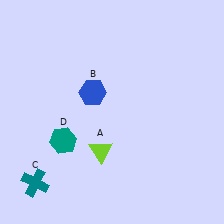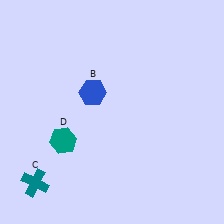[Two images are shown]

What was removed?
The lime triangle (A) was removed in Image 2.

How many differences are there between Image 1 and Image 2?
There is 1 difference between the two images.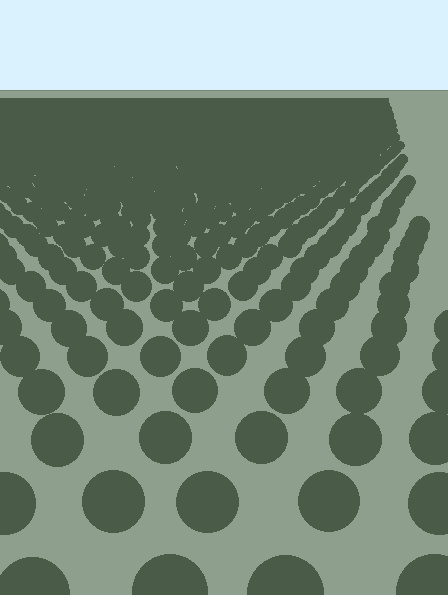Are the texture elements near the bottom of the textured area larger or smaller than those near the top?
Larger. Near the bottom, elements are closer to the viewer and appear at a bigger on-screen size.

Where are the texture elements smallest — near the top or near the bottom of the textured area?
Near the top.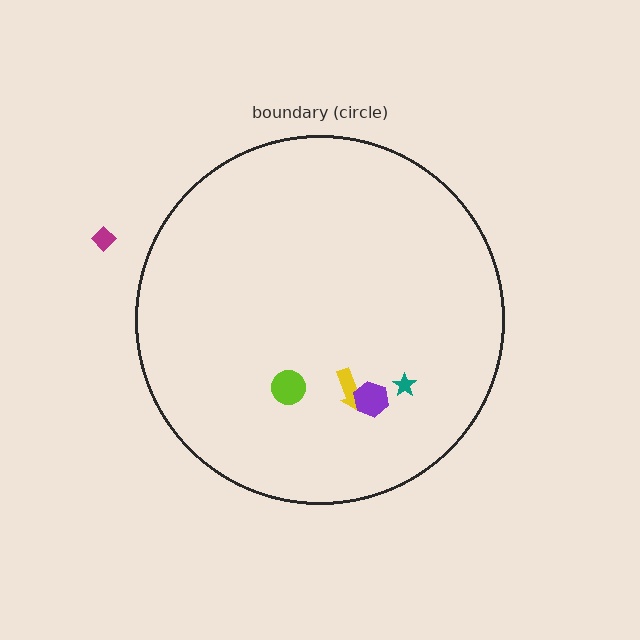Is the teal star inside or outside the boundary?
Inside.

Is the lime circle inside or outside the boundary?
Inside.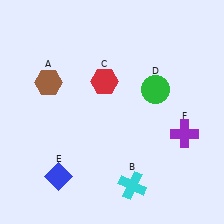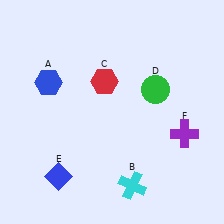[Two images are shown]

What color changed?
The hexagon (A) changed from brown in Image 1 to blue in Image 2.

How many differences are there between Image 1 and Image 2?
There is 1 difference between the two images.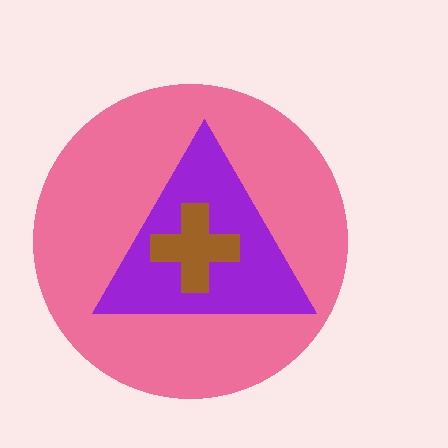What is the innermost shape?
The brown cross.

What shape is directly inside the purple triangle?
The brown cross.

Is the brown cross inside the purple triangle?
Yes.